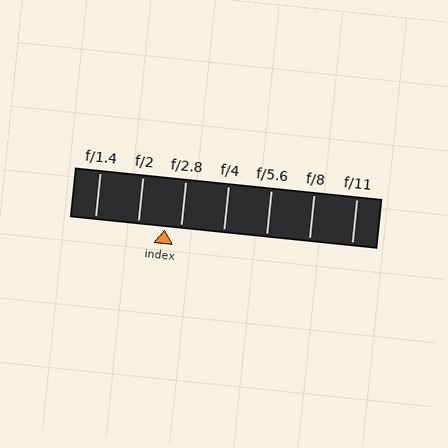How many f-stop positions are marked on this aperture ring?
There are 7 f-stop positions marked.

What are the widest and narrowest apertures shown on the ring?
The widest aperture shown is f/1.4 and the narrowest is f/11.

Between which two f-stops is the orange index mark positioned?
The index mark is between f/2 and f/2.8.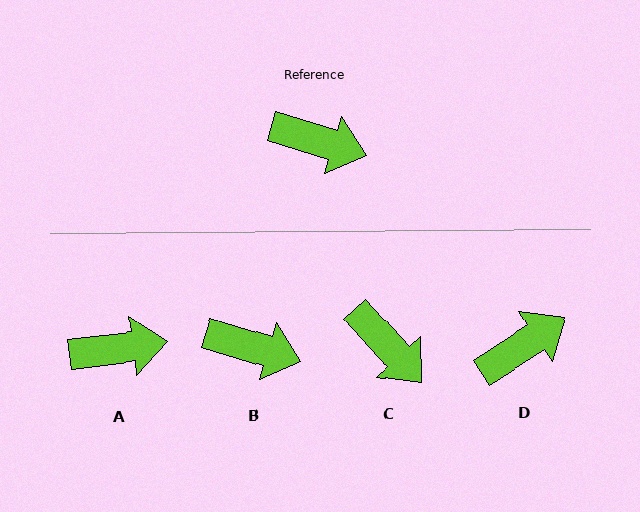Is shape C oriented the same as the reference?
No, it is off by about 31 degrees.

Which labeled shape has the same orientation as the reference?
B.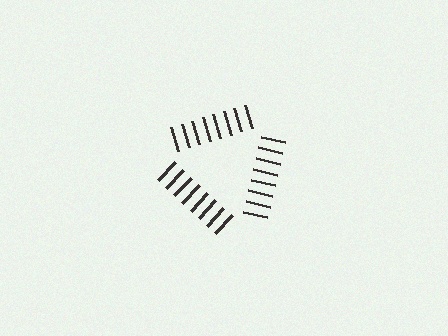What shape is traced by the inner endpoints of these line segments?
An illusory triangle — the line segments terminate on its edges but no continuous stroke is drawn.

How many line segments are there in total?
24 — 8 along each of the 3 edges.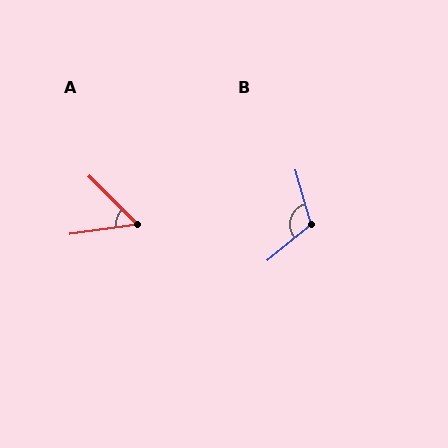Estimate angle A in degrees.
Approximately 53 degrees.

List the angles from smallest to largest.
A (53°), B (113°).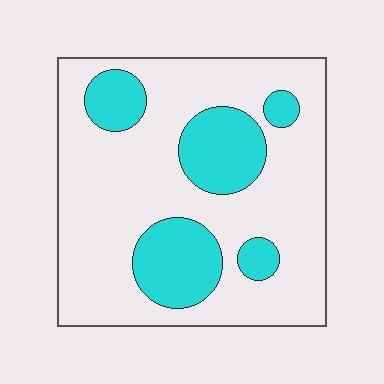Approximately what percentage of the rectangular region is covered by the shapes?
Approximately 25%.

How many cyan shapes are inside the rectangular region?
5.